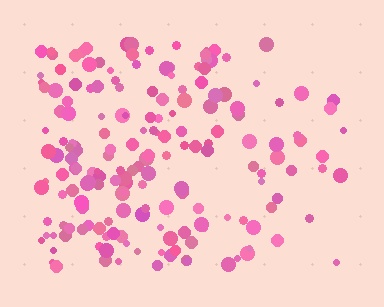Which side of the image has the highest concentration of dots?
The left.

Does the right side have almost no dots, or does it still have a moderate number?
Still a moderate number, just noticeably fewer than the left.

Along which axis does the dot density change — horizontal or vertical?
Horizontal.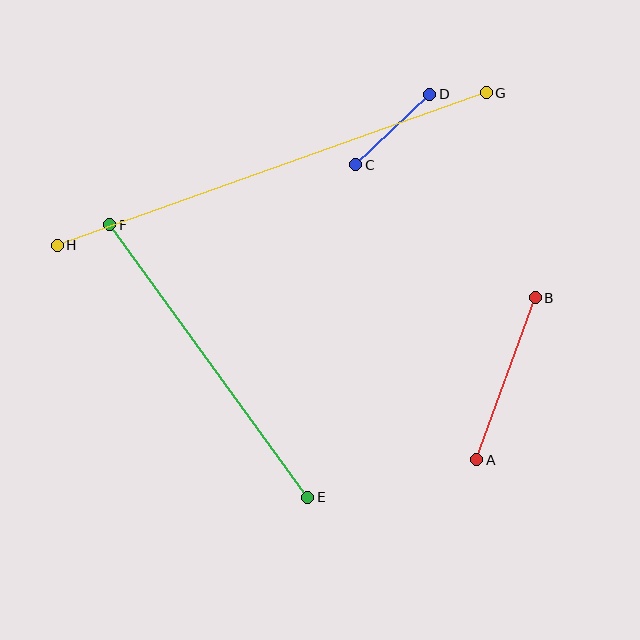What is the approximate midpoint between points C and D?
The midpoint is at approximately (393, 130) pixels.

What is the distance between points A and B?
The distance is approximately 172 pixels.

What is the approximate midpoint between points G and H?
The midpoint is at approximately (272, 169) pixels.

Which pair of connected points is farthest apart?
Points G and H are farthest apart.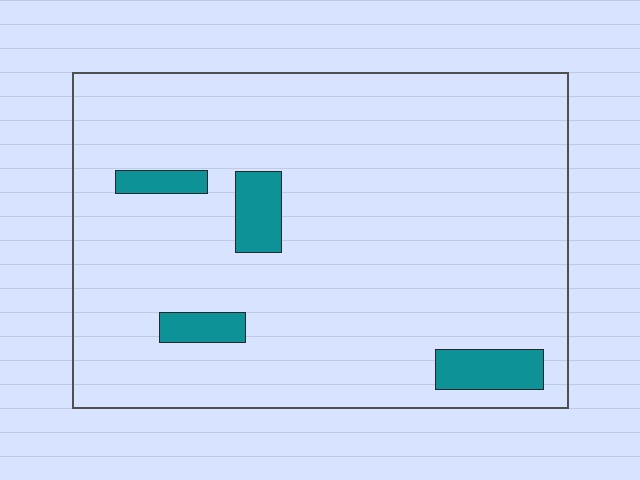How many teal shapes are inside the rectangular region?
4.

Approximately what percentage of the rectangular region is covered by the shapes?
Approximately 10%.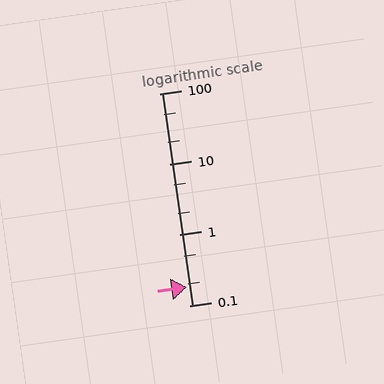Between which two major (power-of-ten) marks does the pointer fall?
The pointer is between 0.1 and 1.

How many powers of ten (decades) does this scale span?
The scale spans 3 decades, from 0.1 to 100.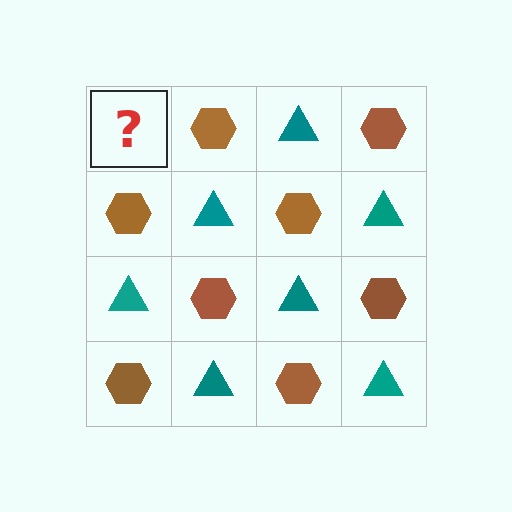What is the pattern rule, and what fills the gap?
The rule is that it alternates teal triangle and brown hexagon in a checkerboard pattern. The gap should be filled with a teal triangle.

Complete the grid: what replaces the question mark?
The question mark should be replaced with a teal triangle.